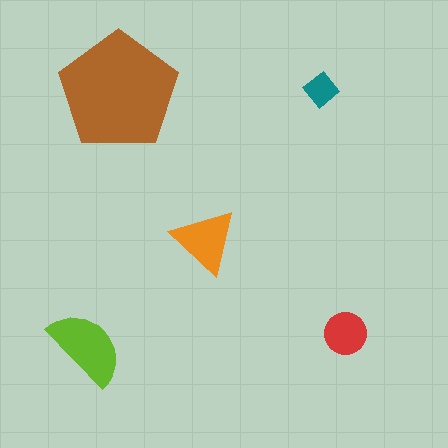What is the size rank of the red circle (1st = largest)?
4th.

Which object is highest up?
The teal diamond is topmost.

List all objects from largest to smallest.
The brown pentagon, the lime semicircle, the orange triangle, the red circle, the teal diamond.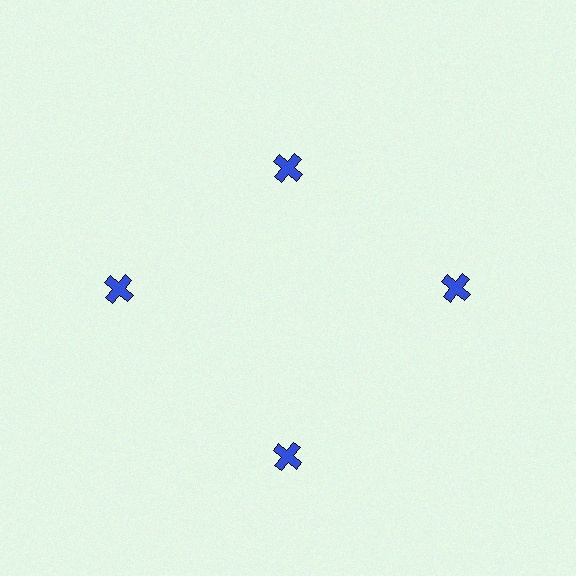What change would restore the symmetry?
The symmetry would be restored by moving it outward, back onto the ring so that all 4 crosses sit at equal angles and equal distance from the center.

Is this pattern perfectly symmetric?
No. The 4 blue crosses are arranged in a ring, but one element near the 12 o'clock position is pulled inward toward the center, breaking the 4-fold rotational symmetry.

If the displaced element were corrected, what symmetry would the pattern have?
It would have 4-fold rotational symmetry — the pattern would map onto itself every 90 degrees.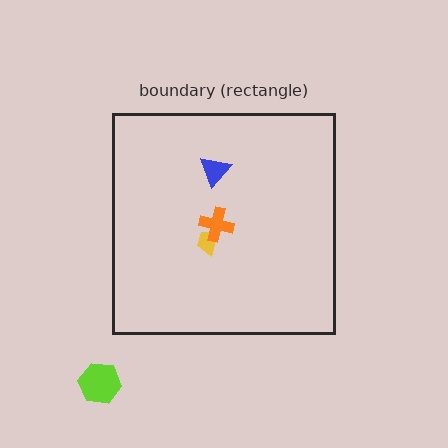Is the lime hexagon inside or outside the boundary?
Outside.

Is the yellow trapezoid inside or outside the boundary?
Inside.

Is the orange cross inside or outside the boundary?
Inside.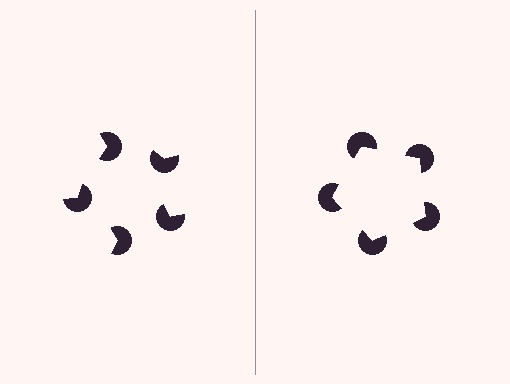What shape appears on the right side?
An illusory pentagon.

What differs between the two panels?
The pac-man discs are positioned identically on both sides; only the wedge orientations differ. On the right they align to a pentagon; on the left they are misaligned.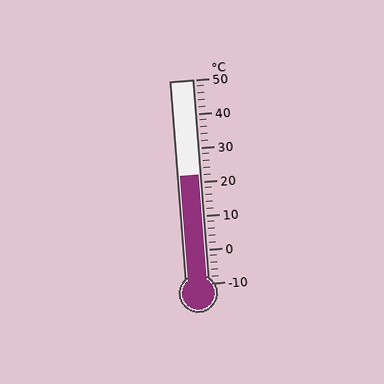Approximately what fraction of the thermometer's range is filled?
The thermometer is filled to approximately 55% of its range.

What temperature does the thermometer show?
The thermometer shows approximately 22°C.